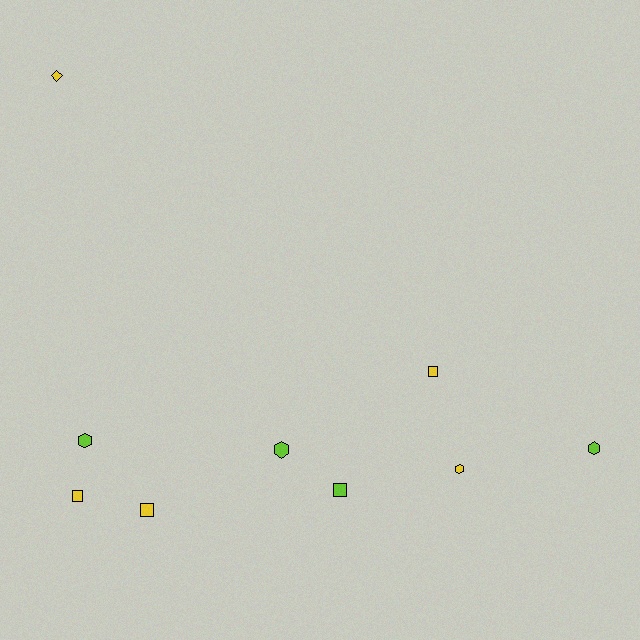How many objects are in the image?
There are 9 objects.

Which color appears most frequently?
Yellow, with 5 objects.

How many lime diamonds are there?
There are no lime diamonds.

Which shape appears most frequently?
Square, with 4 objects.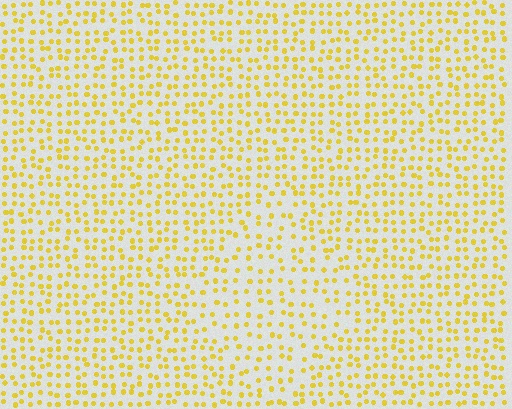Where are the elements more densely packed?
The elements are more densely packed outside the diamond boundary.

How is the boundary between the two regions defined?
The boundary is defined by a change in element density (approximately 1.5x ratio). All elements are the same color, size, and shape.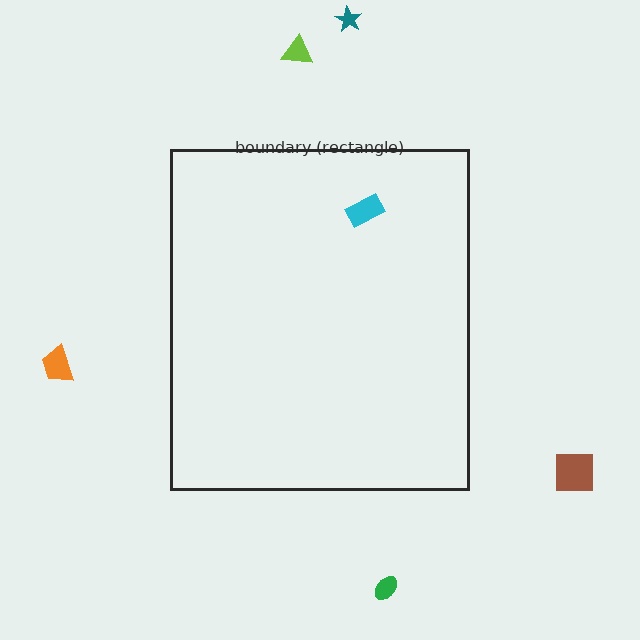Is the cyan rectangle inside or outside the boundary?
Inside.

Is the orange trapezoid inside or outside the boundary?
Outside.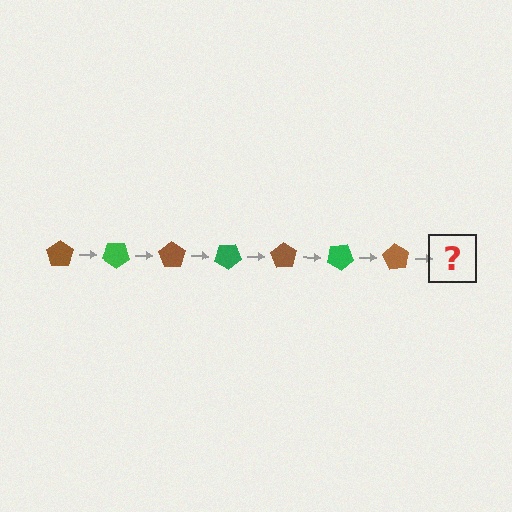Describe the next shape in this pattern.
It should be a green pentagon, rotated 245 degrees from the start.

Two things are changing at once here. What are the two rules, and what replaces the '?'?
The two rules are that it rotates 35 degrees each step and the color cycles through brown and green. The '?' should be a green pentagon, rotated 245 degrees from the start.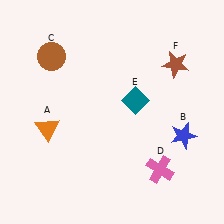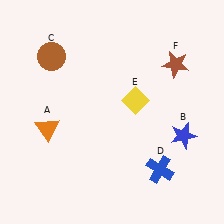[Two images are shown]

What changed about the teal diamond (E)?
In Image 1, E is teal. In Image 2, it changed to yellow.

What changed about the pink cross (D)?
In Image 1, D is pink. In Image 2, it changed to blue.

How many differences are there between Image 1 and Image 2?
There are 2 differences between the two images.